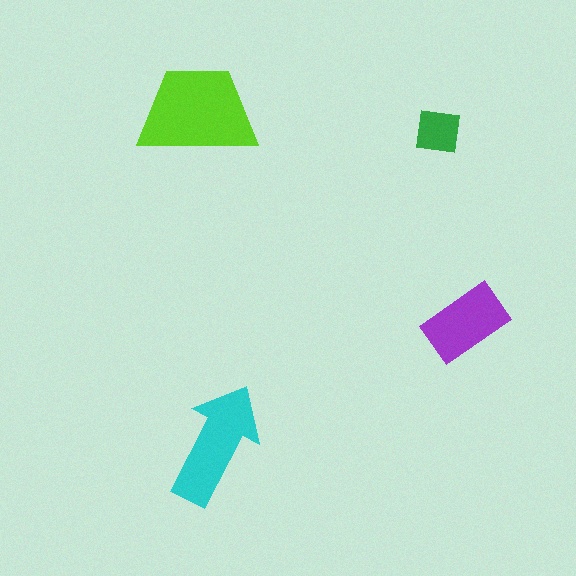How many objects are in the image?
There are 4 objects in the image.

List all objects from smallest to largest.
The green square, the purple rectangle, the cyan arrow, the lime trapezoid.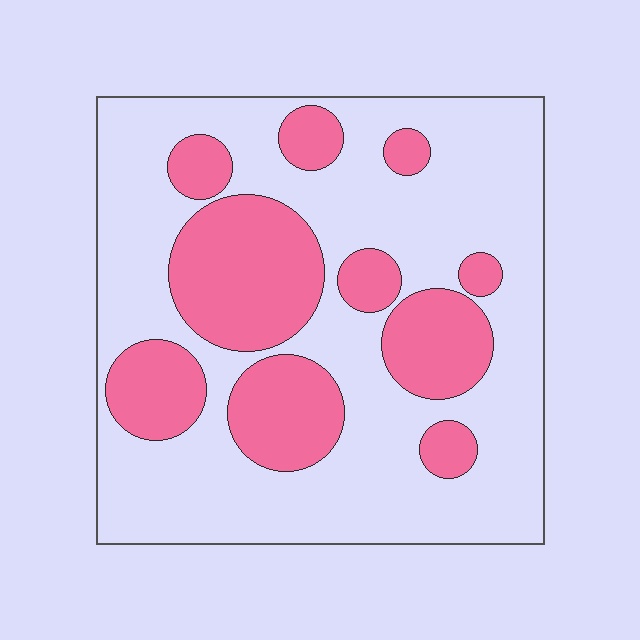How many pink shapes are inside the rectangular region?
10.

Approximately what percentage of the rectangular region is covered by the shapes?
Approximately 30%.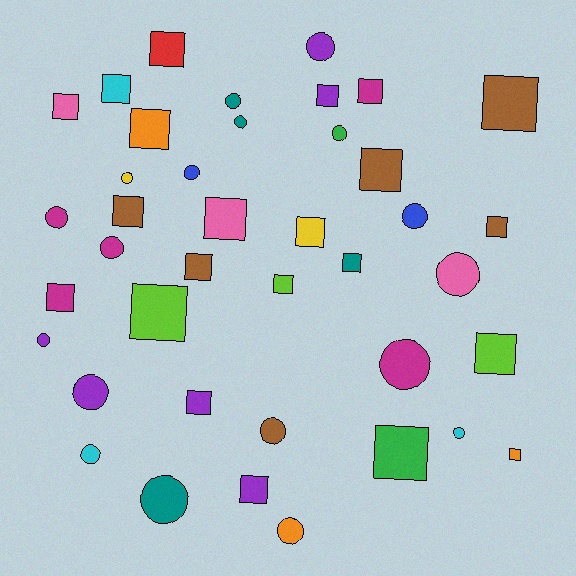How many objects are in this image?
There are 40 objects.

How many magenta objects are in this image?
There are 5 magenta objects.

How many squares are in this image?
There are 22 squares.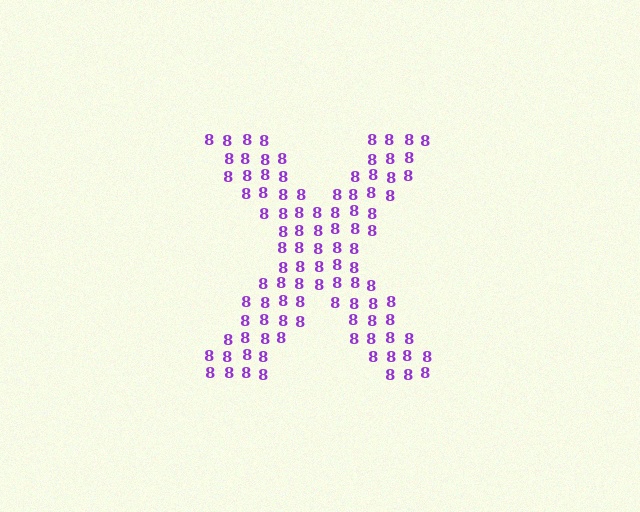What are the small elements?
The small elements are digit 8's.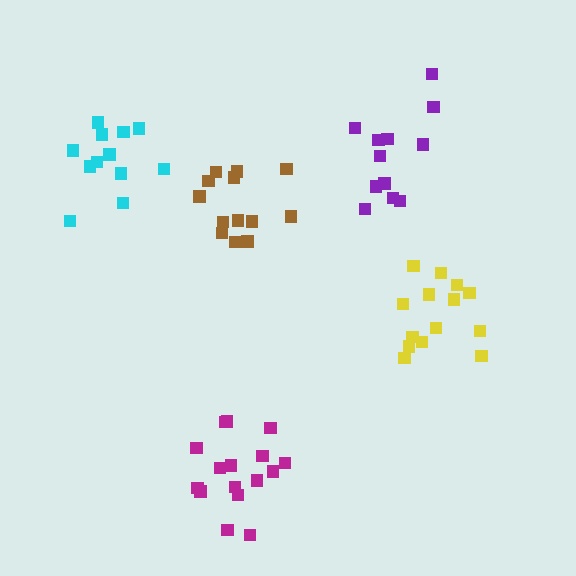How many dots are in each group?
Group 1: 13 dots, Group 2: 16 dots, Group 3: 12 dots, Group 4: 14 dots, Group 5: 12 dots (67 total).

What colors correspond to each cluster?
The clusters are colored: brown, magenta, cyan, yellow, purple.